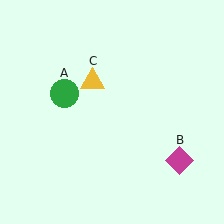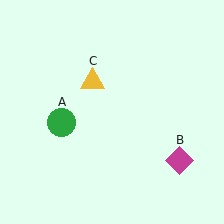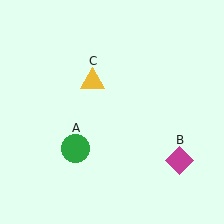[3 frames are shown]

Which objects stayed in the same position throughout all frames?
Magenta diamond (object B) and yellow triangle (object C) remained stationary.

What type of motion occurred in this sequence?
The green circle (object A) rotated counterclockwise around the center of the scene.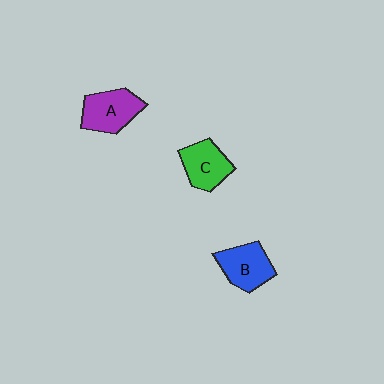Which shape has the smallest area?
Shape C (green).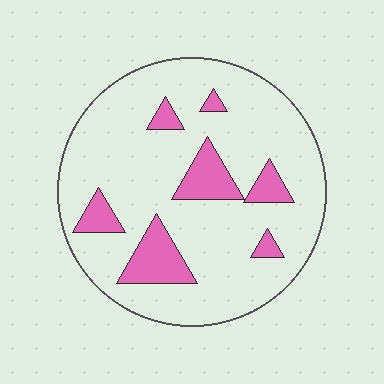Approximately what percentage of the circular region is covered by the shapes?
Approximately 15%.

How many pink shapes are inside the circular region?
7.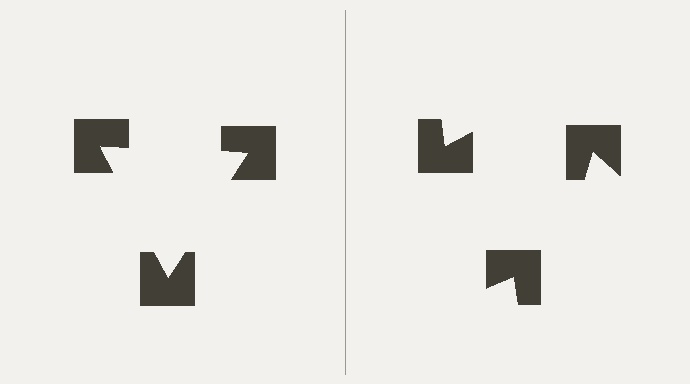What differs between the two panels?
The notched squares are positioned identically on both sides; only the wedge orientations differ. On the left they align to a triangle; on the right they are misaligned.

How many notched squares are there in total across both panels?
6 — 3 on each side.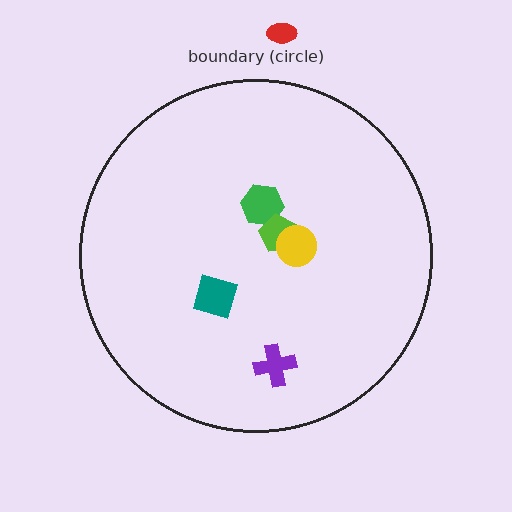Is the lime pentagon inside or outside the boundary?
Inside.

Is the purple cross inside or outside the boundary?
Inside.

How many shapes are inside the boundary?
5 inside, 1 outside.